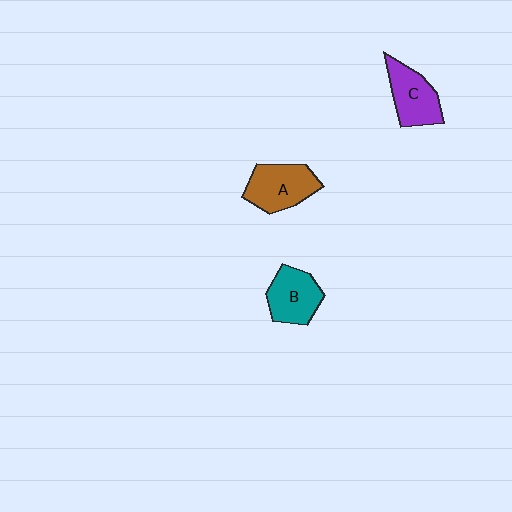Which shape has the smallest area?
Shape B (teal).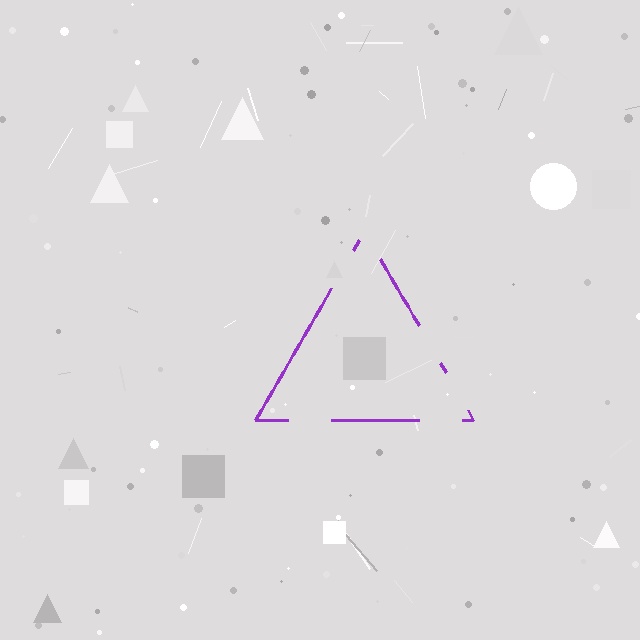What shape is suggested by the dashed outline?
The dashed outline suggests a triangle.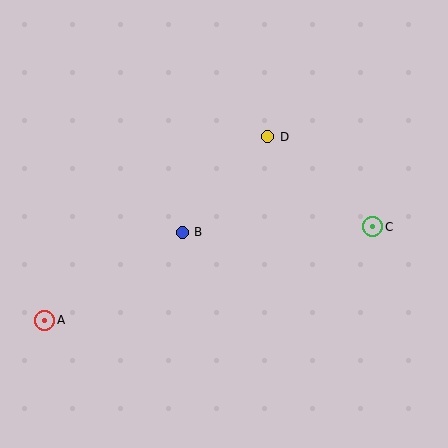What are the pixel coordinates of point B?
Point B is at (182, 232).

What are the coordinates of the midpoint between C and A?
The midpoint between C and A is at (209, 274).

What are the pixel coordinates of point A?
Point A is at (45, 320).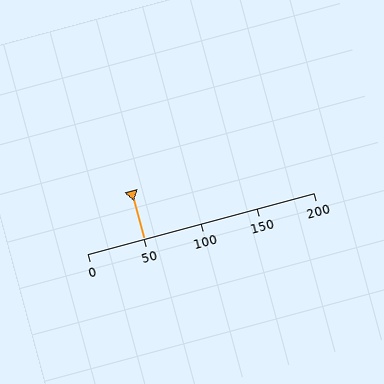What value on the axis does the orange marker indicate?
The marker indicates approximately 50.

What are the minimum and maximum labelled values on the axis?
The axis runs from 0 to 200.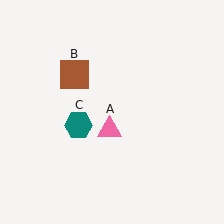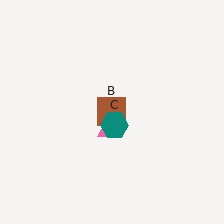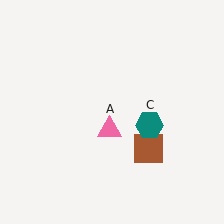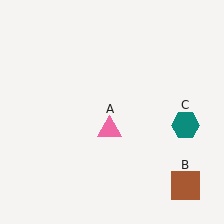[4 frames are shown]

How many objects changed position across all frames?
2 objects changed position: brown square (object B), teal hexagon (object C).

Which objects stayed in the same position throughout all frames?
Pink triangle (object A) remained stationary.